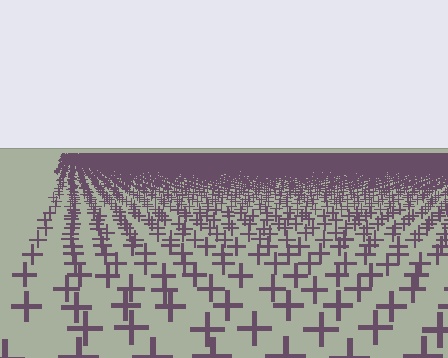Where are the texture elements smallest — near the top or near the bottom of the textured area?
Near the top.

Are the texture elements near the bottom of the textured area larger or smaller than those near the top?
Larger. Near the bottom, elements are closer to the viewer and appear at a bigger on-screen size.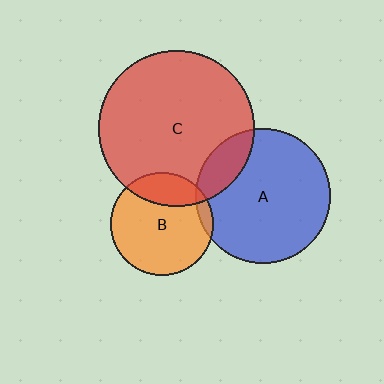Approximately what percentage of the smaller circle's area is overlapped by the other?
Approximately 20%.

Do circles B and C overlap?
Yes.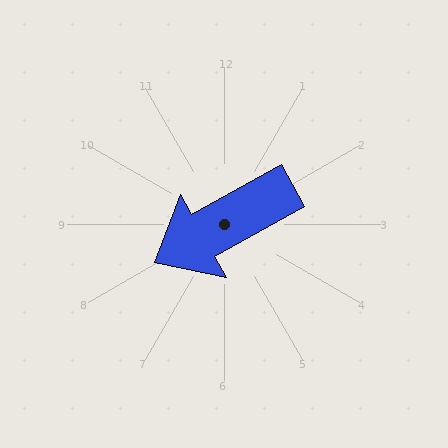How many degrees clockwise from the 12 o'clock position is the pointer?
Approximately 241 degrees.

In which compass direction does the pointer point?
Southwest.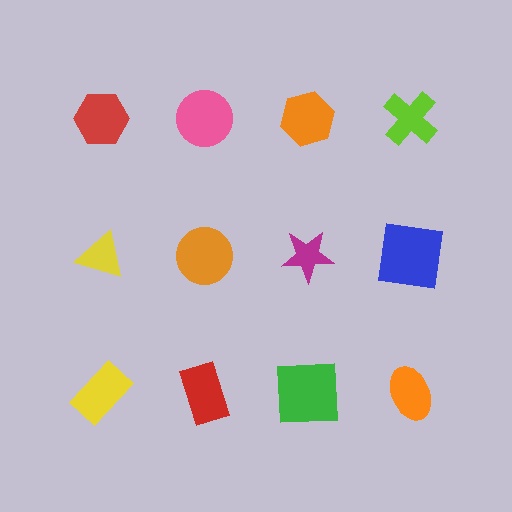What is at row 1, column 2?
A pink circle.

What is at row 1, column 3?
An orange hexagon.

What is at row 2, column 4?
A blue square.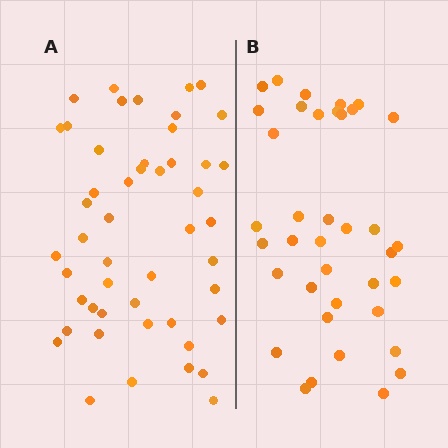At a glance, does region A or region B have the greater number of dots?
Region A (the left region) has more dots.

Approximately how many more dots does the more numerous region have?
Region A has roughly 12 or so more dots than region B.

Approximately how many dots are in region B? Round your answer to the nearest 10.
About 40 dots. (The exact count is 38, which rounds to 40.)